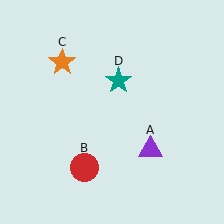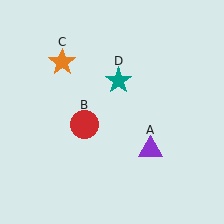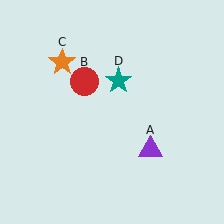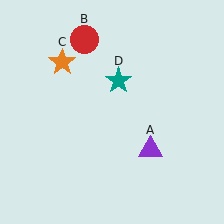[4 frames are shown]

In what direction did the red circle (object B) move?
The red circle (object B) moved up.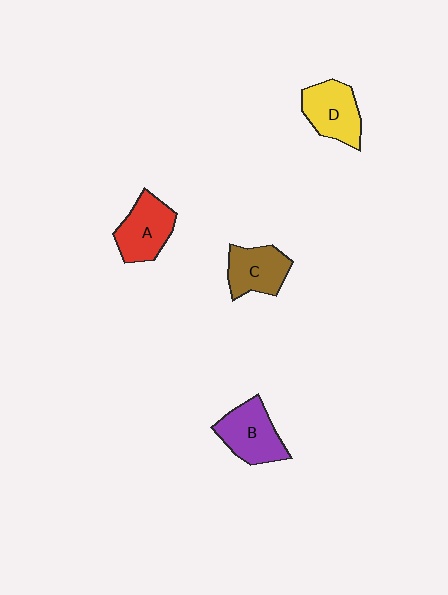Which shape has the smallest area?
Shape C (brown).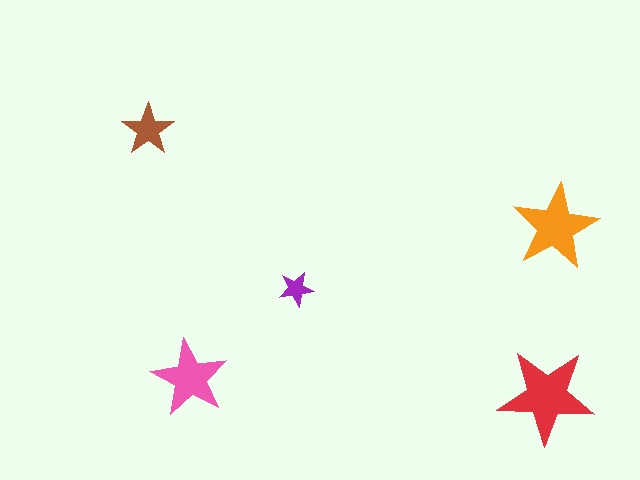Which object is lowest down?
The red star is bottommost.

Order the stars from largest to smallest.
the red one, the orange one, the pink one, the brown one, the purple one.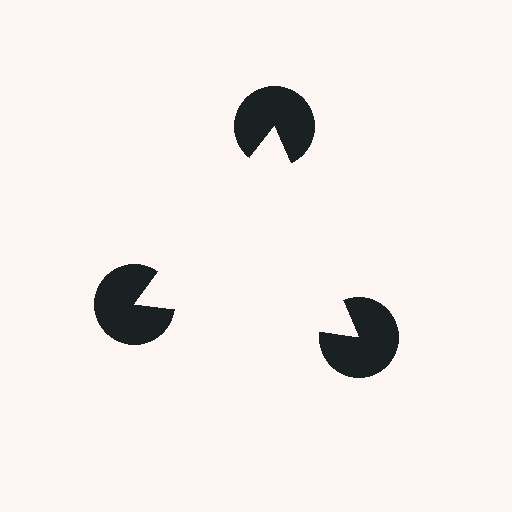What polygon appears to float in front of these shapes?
An illusory triangle — its edges are inferred from the aligned wedge cuts in the pac-man discs, not physically drawn.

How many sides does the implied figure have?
3 sides.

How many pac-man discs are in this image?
There are 3 — one at each vertex of the illusory triangle.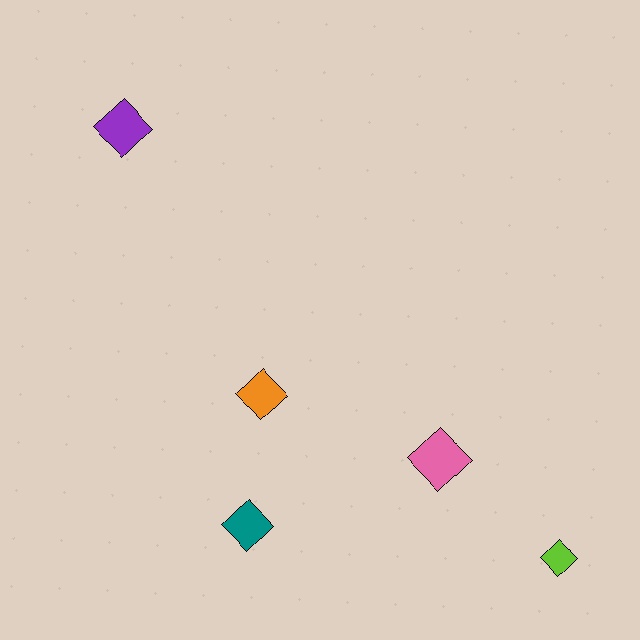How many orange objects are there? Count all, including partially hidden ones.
There is 1 orange object.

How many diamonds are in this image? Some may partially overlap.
There are 5 diamonds.